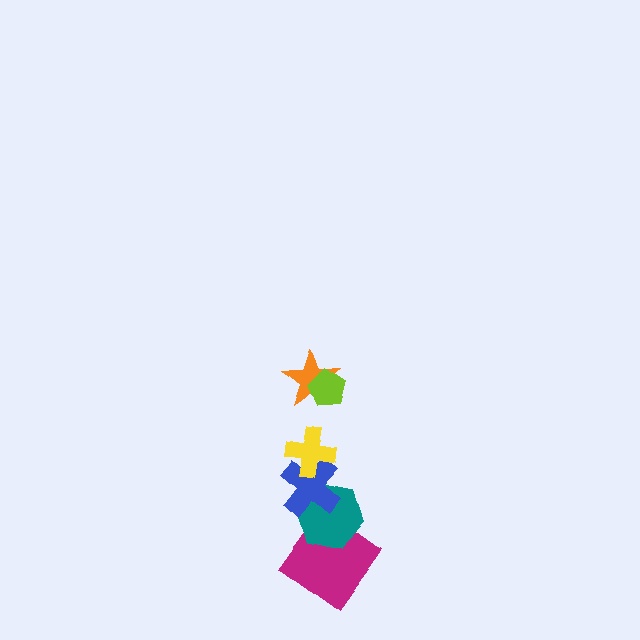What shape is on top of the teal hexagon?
The blue cross is on top of the teal hexagon.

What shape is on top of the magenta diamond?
The teal hexagon is on top of the magenta diamond.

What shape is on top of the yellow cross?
The orange star is on top of the yellow cross.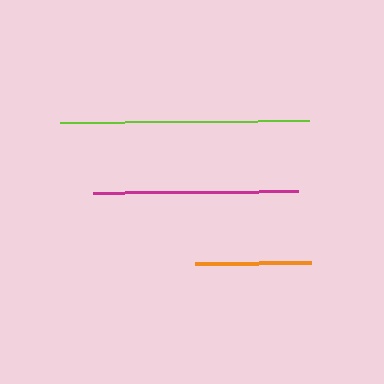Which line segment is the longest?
The lime line is the longest at approximately 250 pixels.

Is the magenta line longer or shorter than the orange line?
The magenta line is longer than the orange line.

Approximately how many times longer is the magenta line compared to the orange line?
The magenta line is approximately 1.8 times the length of the orange line.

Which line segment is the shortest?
The orange line is the shortest at approximately 116 pixels.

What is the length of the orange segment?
The orange segment is approximately 116 pixels long.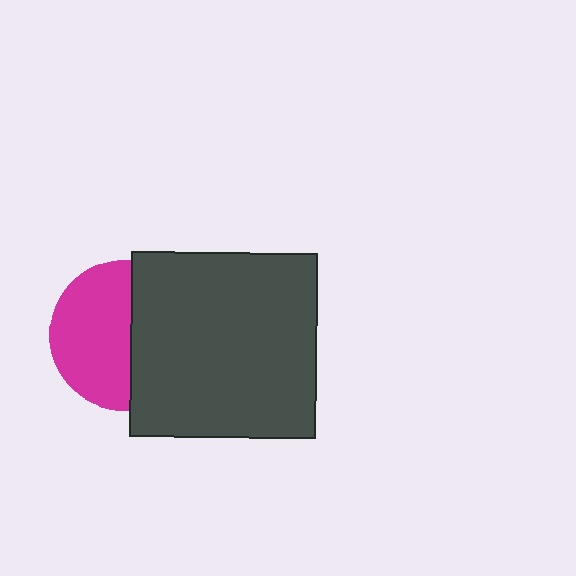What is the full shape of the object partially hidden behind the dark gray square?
The partially hidden object is a magenta circle.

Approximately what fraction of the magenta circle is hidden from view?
Roughly 45% of the magenta circle is hidden behind the dark gray square.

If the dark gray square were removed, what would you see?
You would see the complete magenta circle.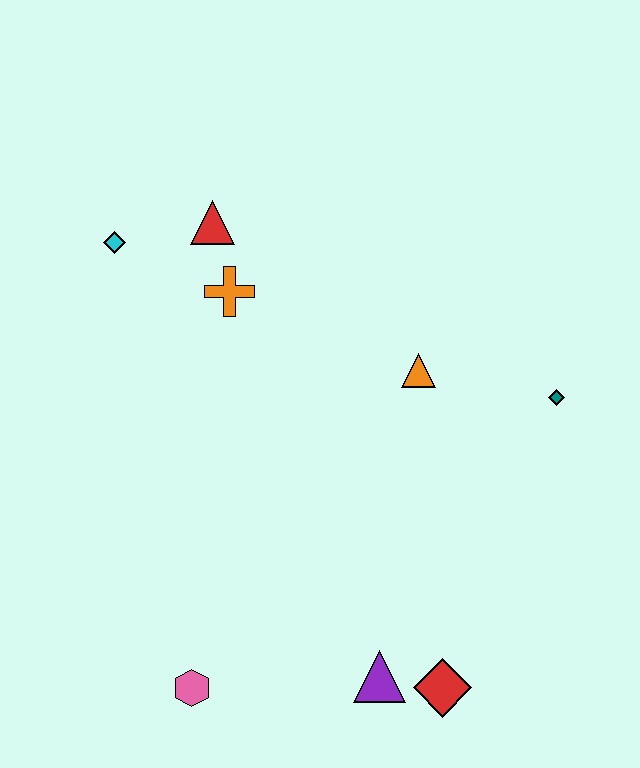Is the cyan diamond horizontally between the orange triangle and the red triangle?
No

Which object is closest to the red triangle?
The orange cross is closest to the red triangle.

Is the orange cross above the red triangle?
No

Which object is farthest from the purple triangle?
The cyan diamond is farthest from the purple triangle.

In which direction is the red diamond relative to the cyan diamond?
The red diamond is below the cyan diamond.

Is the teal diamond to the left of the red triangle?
No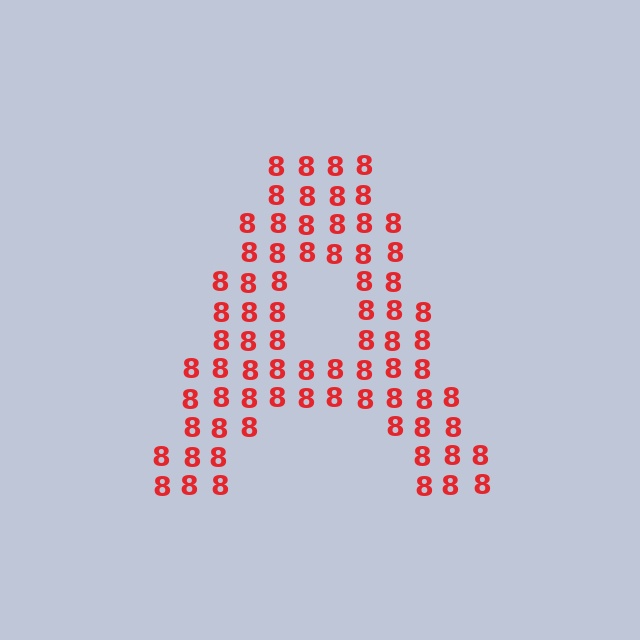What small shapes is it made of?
It is made of small digit 8's.